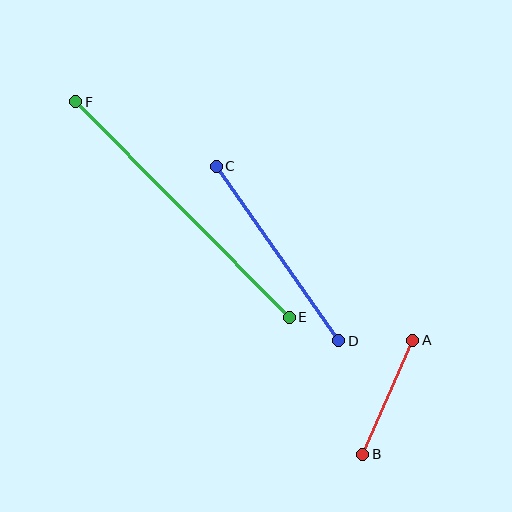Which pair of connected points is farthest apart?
Points E and F are farthest apart.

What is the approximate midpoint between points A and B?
The midpoint is at approximately (388, 397) pixels.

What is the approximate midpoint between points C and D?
The midpoint is at approximately (277, 253) pixels.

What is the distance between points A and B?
The distance is approximately 124 pixels.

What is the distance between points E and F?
The distance is approximately 303 pixels.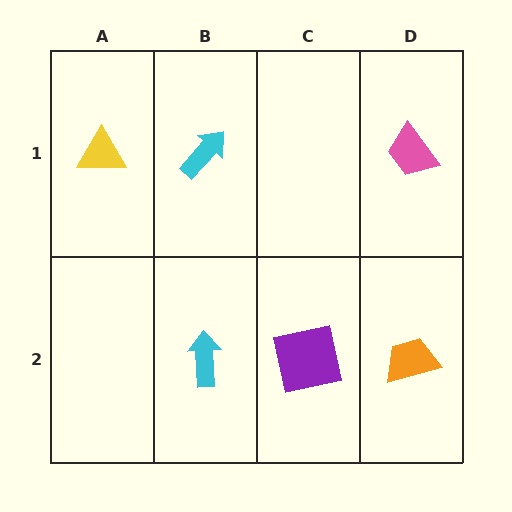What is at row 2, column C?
A purple square.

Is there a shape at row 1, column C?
No, that cell is empty.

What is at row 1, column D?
A pink trapezoid.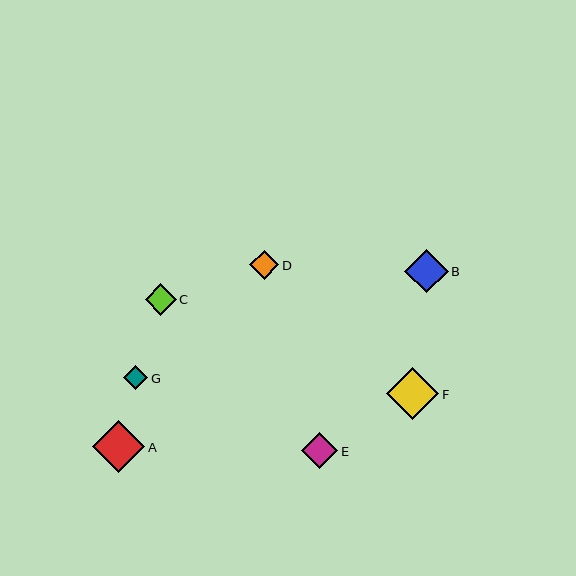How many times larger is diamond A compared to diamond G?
Diamond A is approximately 2.2 times the size of diamond G.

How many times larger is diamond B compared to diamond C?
Diamond B is approximately 1.4 times the size of diamond C.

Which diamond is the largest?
Diamond A is the largest with a size of approximately 52 pixels.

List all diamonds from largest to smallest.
From largest to smallest: A, F, B, E, C, D, G.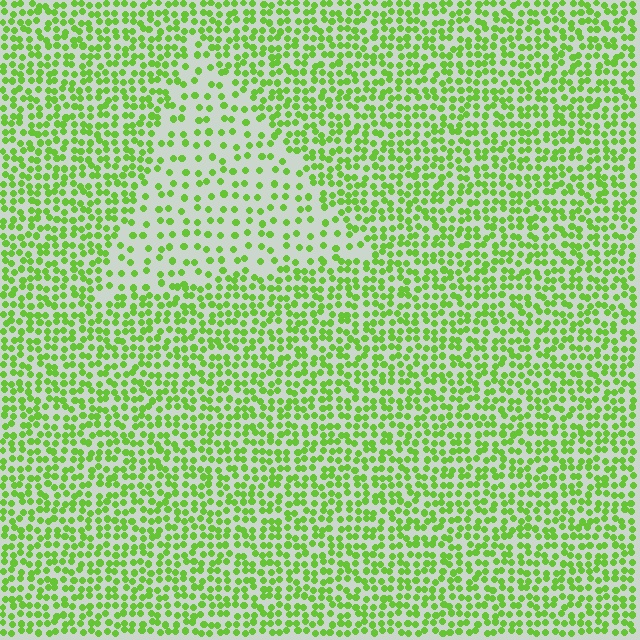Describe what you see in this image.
The image contains small lime elements arranged at two different densities. A triangle-shaped region is visible where the elements are less densely packed than the surrounding area.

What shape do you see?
I see a triangle.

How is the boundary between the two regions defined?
The boundary is defined by a change in element density (approximately 2.2x ratio). All elements are the same color, size, and shape.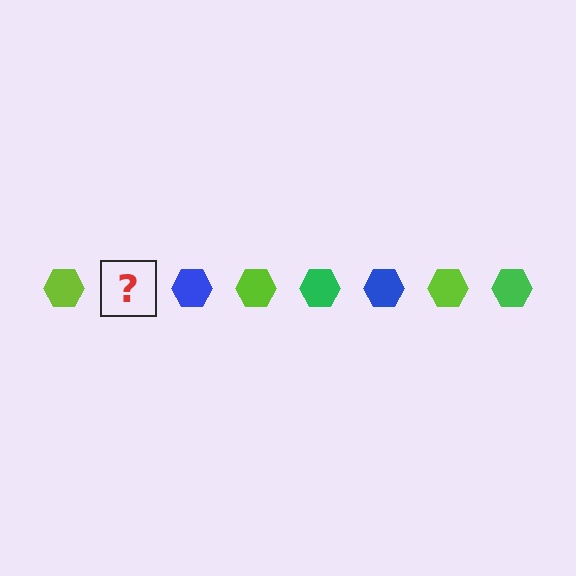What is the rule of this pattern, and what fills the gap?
The rule is that the pattern cycles through lime, green, blue hexagons. The gap should be filled with a green hexagon.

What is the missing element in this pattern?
The missing element is a green hexagon.